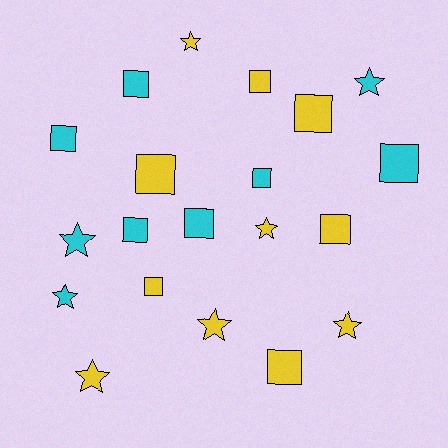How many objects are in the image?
There are 20 objects.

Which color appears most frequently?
Yellow, with 11 objects.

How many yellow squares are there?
There are 6 yellow squares.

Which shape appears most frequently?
Square, with 12 objects.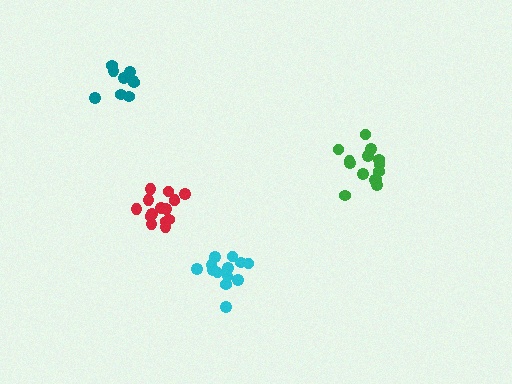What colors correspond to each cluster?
The clusters are colored: green, red, cyan, teal.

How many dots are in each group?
Group 1: 14 dots, Group 2: 15 dots, Group 3: 13 dots, Group 4: 9 dots (51 total).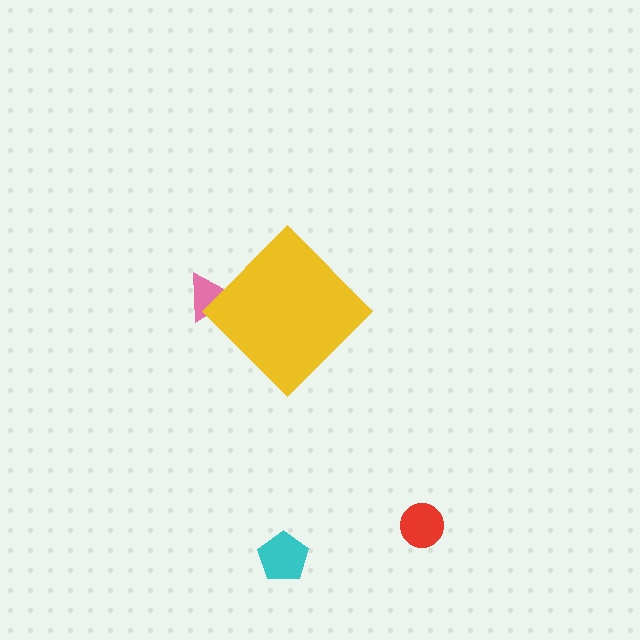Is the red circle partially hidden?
No, the red circle is fully visible.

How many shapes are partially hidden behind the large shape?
1 shape is partially hidden.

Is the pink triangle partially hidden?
Yes, the pink triangle is partially hidden behind the yellow diamond.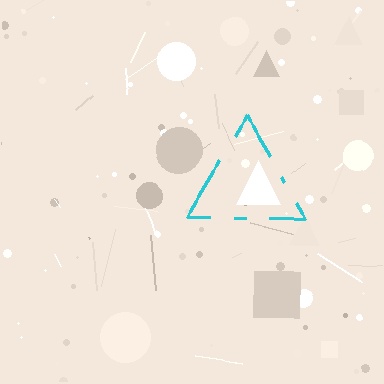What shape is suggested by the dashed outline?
The dashed outline suggests a triangle.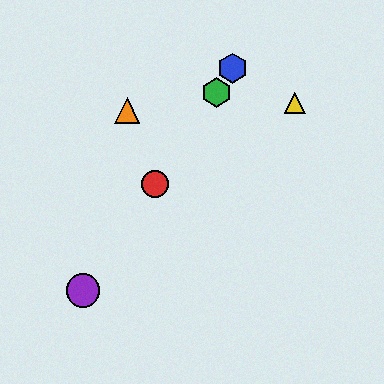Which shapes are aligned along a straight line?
The red circle, the blue hexagon, the green hexagon, the purple circle are aligned along a straight line.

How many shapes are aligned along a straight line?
4 shapes (the red circle, the blue hexagon, the green hexagon, the purple circle) are aligned along a straight line.